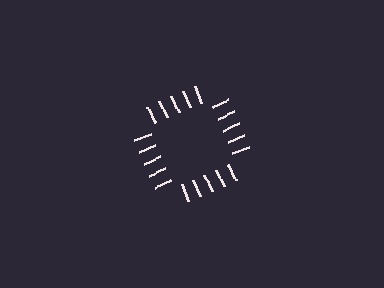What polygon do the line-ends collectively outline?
An illusory square — the line segments terminate on its edges but no continuous stroke is drawn.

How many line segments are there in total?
20 — 5 along each of the 4 edges.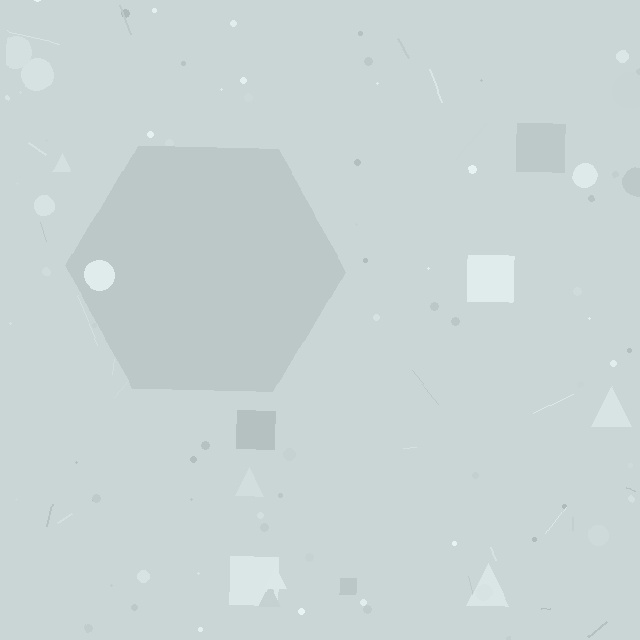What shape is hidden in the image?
A hexagon is hidden in the image.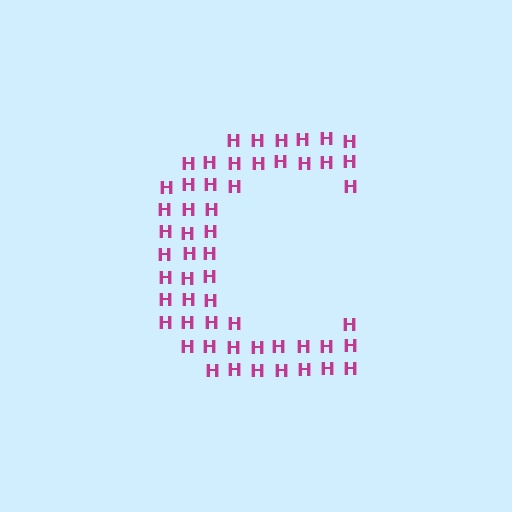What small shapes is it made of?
It is made of small letter H's.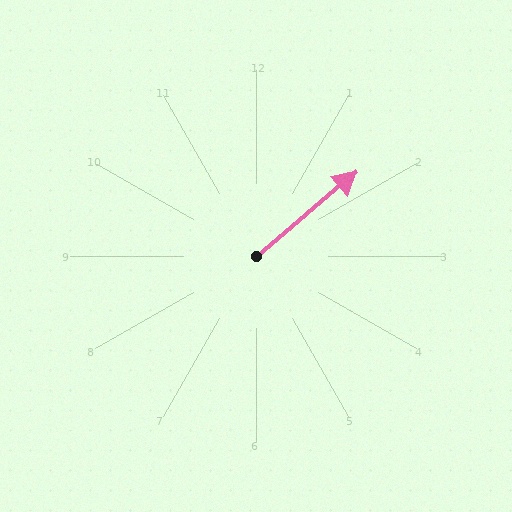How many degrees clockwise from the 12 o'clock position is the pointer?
Approximately 50 degrees.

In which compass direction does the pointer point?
Northeast.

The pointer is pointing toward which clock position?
Roughly 2 o'clock.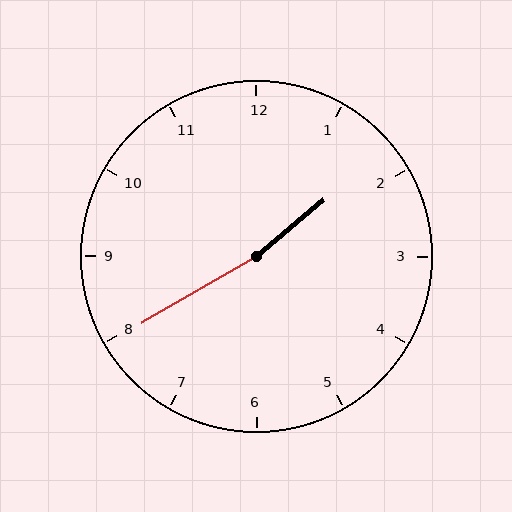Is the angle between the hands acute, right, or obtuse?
It is obtuse.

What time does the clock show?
1:40.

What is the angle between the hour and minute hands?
Approximately 170 degrees.